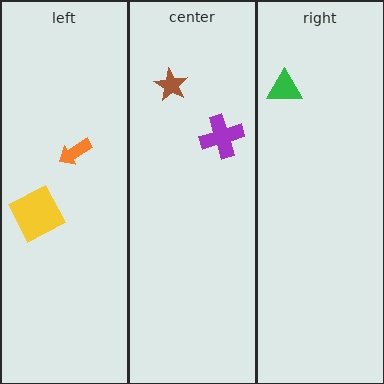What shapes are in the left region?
The orange arrow, the yellow square.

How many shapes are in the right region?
1.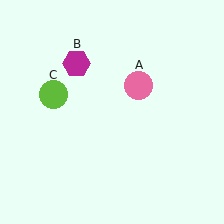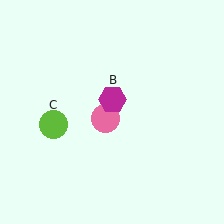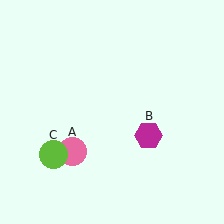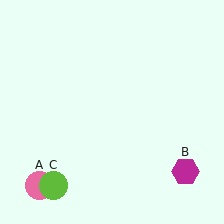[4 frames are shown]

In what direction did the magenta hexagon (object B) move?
The magenta hexagon (object B) moved down and to the right.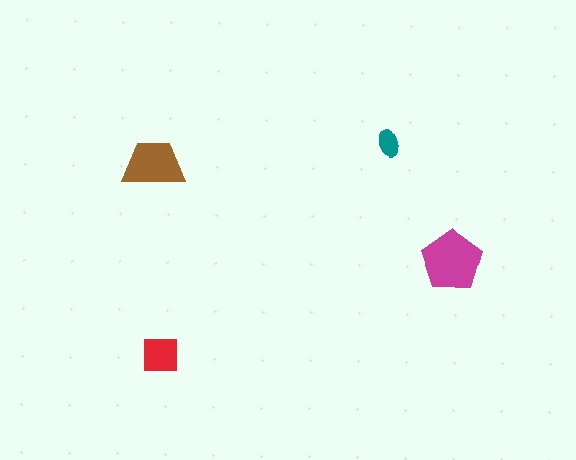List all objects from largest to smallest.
The magenta pentagon, the brown trapezoid, the red square, the teal ellipse.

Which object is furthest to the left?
The brown trapezoid is leftmost.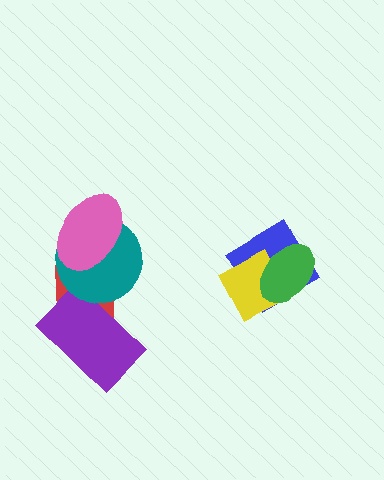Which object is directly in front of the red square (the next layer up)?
The purple rectangle is directly in front of the red square.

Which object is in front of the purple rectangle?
The teal circle is in front of the purple rectangle.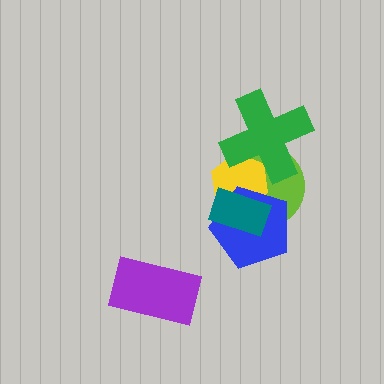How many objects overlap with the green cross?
2 objects overlap with the green cross.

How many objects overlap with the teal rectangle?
3 objects overlap with the teal rectangle.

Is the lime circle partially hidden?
Yes, it is partially covered by another shape.